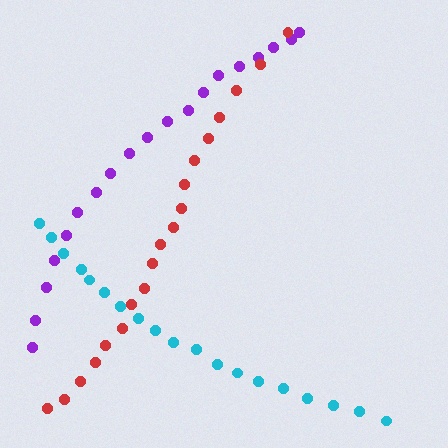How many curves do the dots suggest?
There are 3 distinct paths.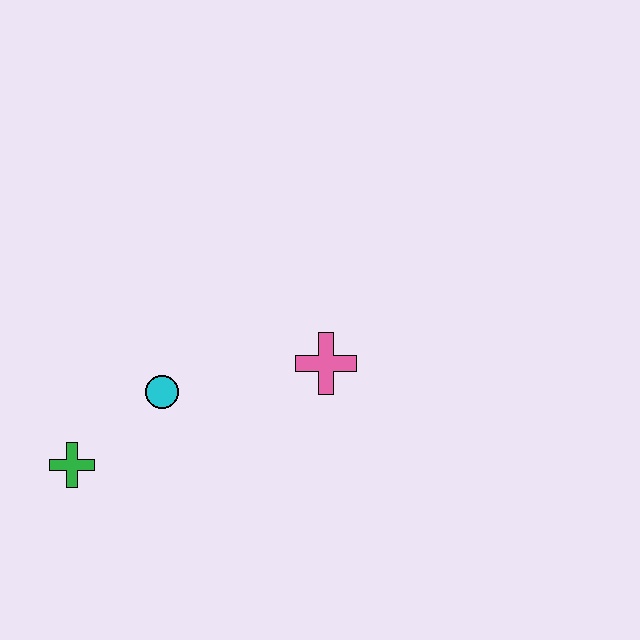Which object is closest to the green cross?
The cyan circle is closest to the green cross.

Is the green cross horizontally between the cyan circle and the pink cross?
No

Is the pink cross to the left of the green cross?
No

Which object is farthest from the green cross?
The pink cross is farthest from the green cross.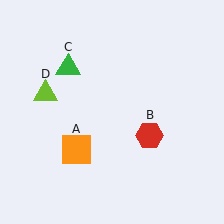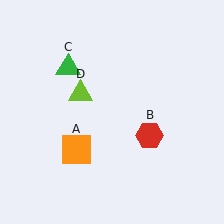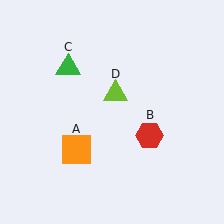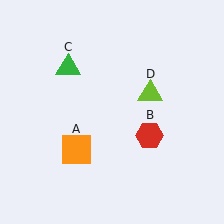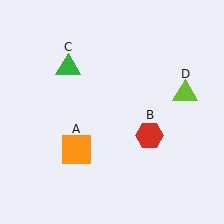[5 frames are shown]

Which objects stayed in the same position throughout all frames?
Orange square (object A) and red hexagon (object B) and green triangle (object C) remained stationary.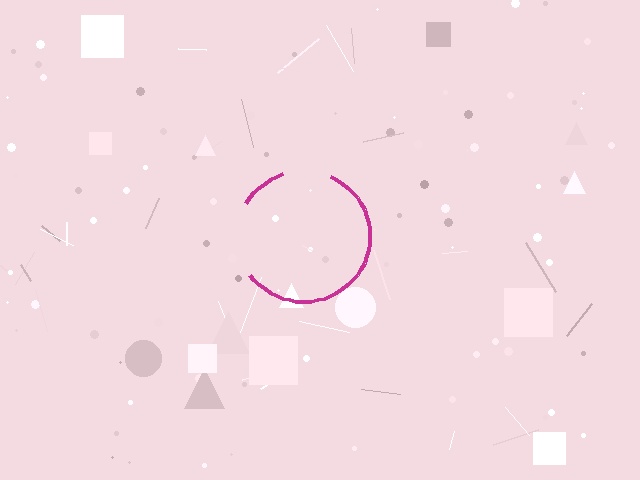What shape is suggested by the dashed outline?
The dashed outline suggests a circle.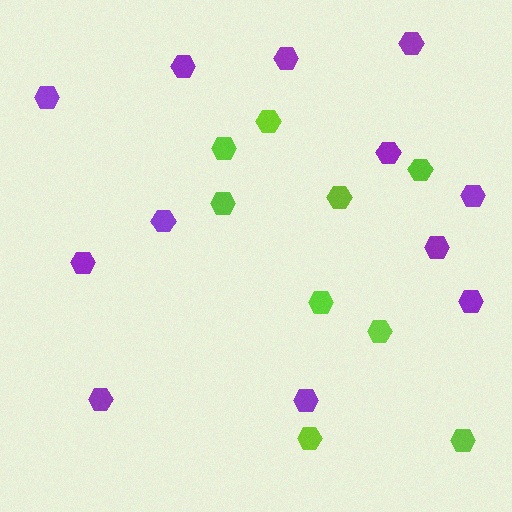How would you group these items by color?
There are 2 groups: one group of purple hexagons (12) and one group of lime hexagons (9).